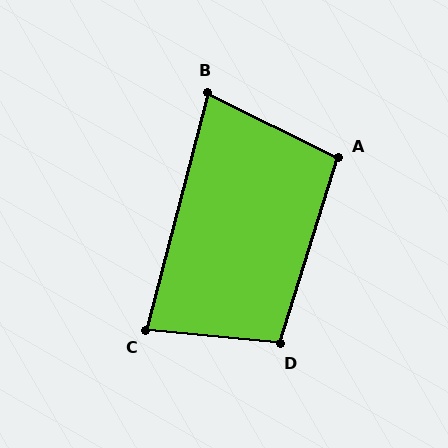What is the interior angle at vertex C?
Approximately 81 degrees (acute).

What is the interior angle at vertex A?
Approximately 99 degrees (obtuse).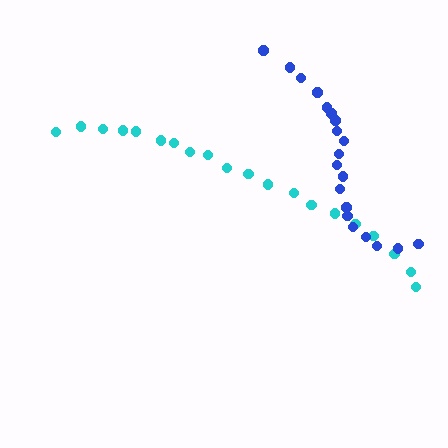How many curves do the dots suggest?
There are 2 distinct paths.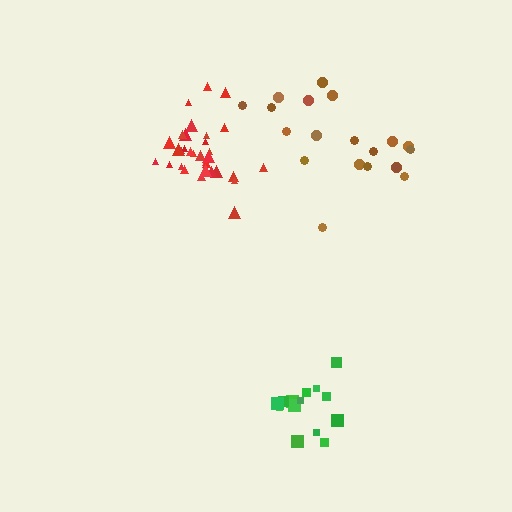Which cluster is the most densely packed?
Red.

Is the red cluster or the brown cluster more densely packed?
Red.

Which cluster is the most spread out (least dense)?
Brown.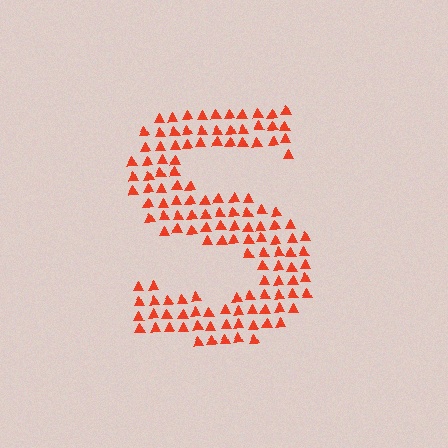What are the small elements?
The small elements are triangles.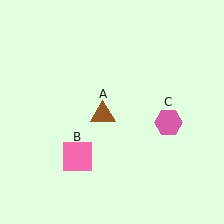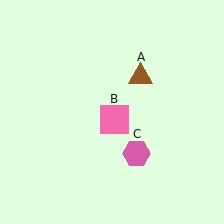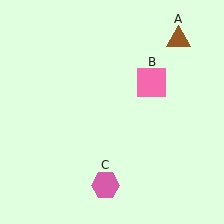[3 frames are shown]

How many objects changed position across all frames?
3 objects changed position: brown triangle (object A), pink square (object B), pink hexagon (object C).